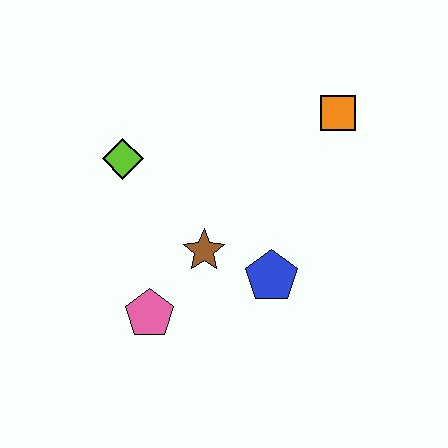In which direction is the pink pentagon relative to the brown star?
The pink pentagon is below the brown star.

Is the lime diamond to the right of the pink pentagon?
No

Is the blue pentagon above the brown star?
No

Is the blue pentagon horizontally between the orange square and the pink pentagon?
Yes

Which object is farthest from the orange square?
The pink pentagon is farthest from the orange square.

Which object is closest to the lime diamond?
The brown star is closest to the lime diamond.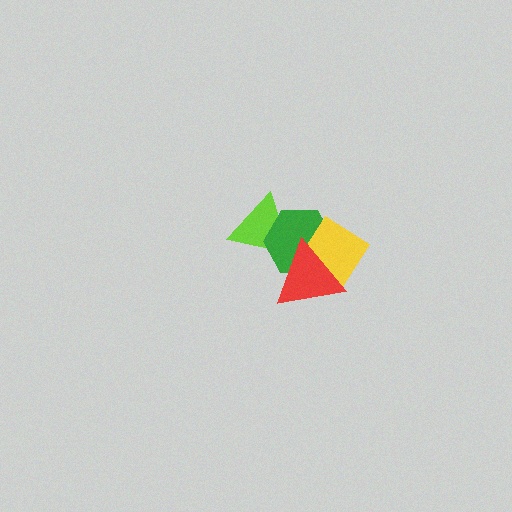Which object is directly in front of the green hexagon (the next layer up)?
The yellow diamond is directly in front of the green hexagon.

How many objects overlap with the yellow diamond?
2 objects overlap with the yellow diamond.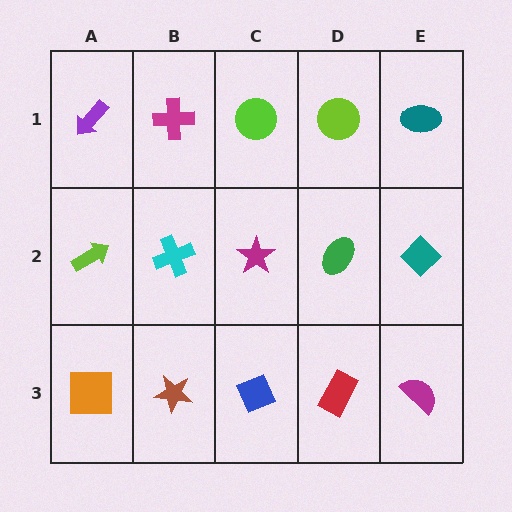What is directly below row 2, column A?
An orange square.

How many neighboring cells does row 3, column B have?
3.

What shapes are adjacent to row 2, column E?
A teal ellipse (row 1, column E), a magenta semicircle (row 3, column E), a green ellipse (row 2, column D).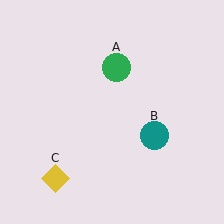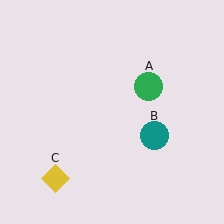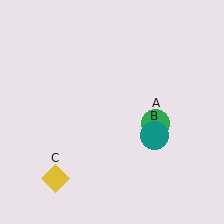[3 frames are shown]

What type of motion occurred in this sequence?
The green circle (object A) rotated clockwise around the center of the scene.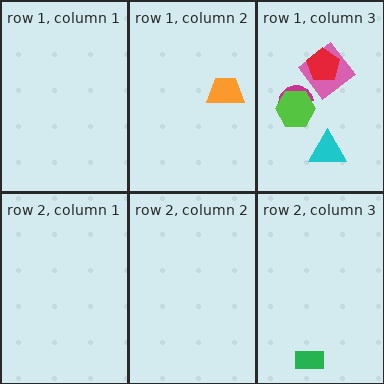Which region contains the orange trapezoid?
The row 1, column 2 region.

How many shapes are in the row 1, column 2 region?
1.